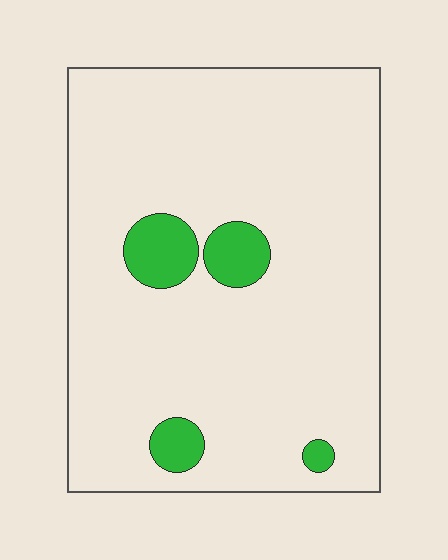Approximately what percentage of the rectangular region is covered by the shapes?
Approximately 10%.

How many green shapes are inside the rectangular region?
4.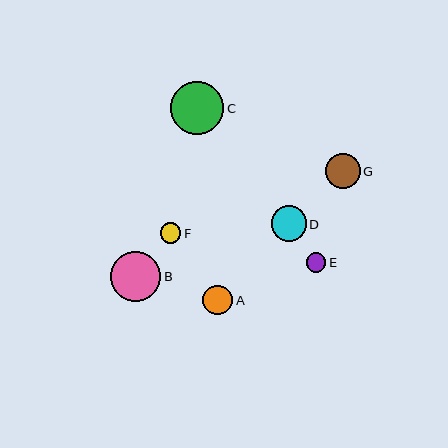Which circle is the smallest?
Circle E is the smallest with a size of approximately 19 pixels.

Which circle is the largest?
Circle C is the largest with a size of approximately 53 pixels.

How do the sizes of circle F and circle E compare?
Circle F and circle E are approximately the same size.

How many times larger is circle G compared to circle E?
Circle G is approximately 1.8 times the size of circle E.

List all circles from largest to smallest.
From largest to smallest: C, B, D, G, A, F, E.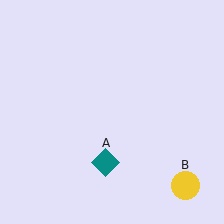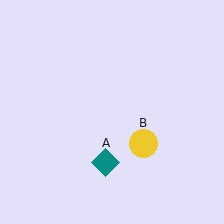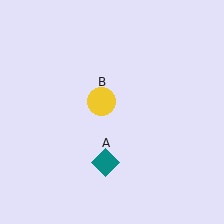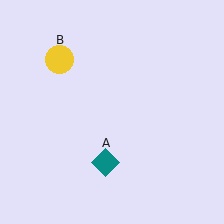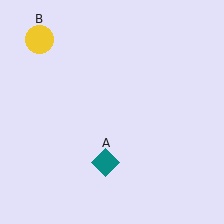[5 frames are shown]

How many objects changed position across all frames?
1 object changed position: yellow circle (object B).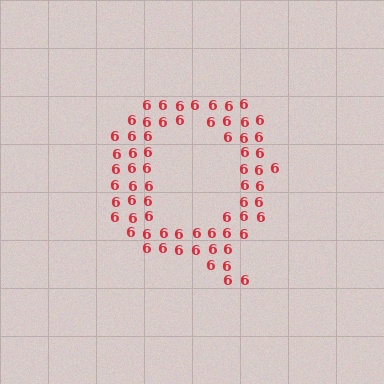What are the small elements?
The small elements are digit 6's.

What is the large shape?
The large shape is the letter Q.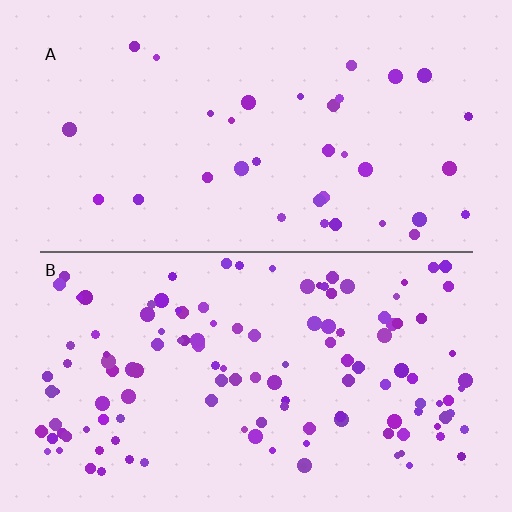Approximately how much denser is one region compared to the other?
Approximately 3.7× — region B over region A.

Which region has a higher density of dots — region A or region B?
B (the bottom).